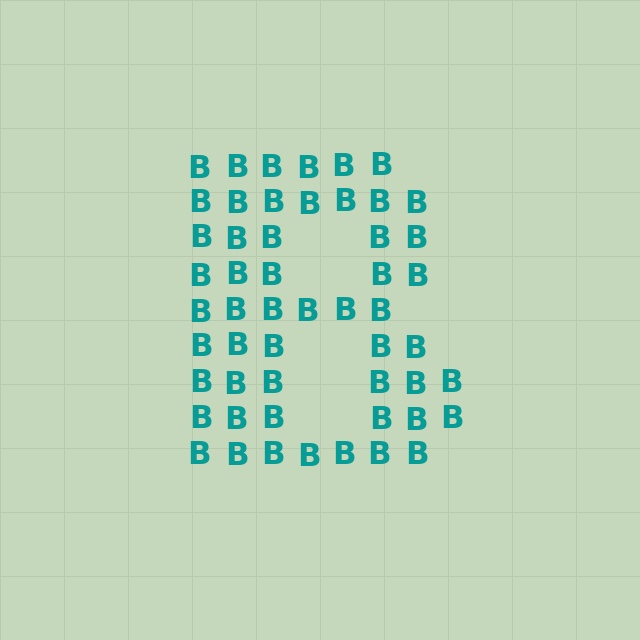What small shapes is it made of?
It is made of small letter B's.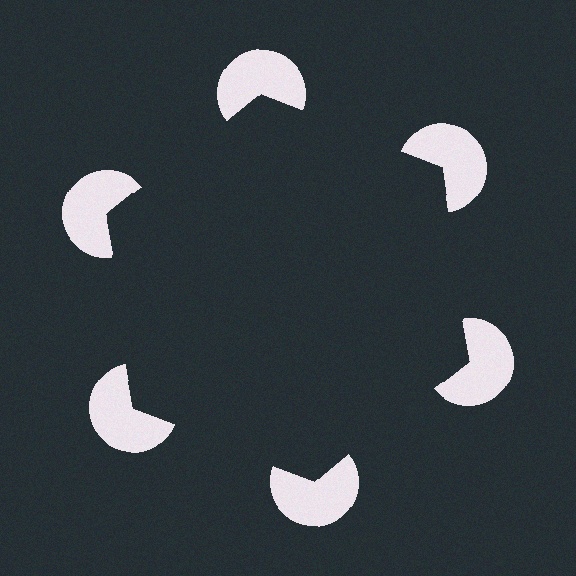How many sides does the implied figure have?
6 sides.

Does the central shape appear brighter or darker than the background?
It typically appears slightly darker than the background, even though no actual brightness change is drawn.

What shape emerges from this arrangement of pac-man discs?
An illusory hexagon — its edges are inferred from the aligned wedge cuts in the pac-man discs, not physically drawn.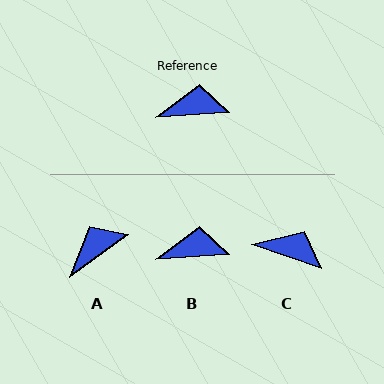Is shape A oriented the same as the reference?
No, it is off by about 32 degrees.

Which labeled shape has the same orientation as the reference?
B.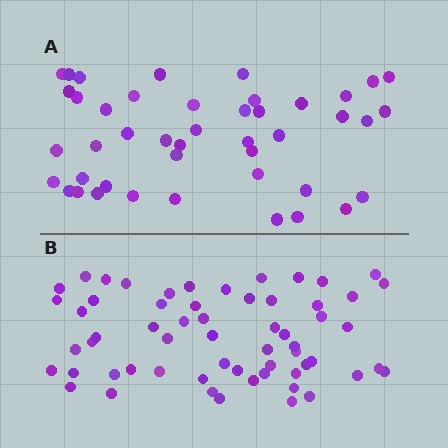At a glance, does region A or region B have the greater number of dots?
Region B (the bottom region) has more dots.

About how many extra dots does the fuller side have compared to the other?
Region B has approximately 15 more dots than region A.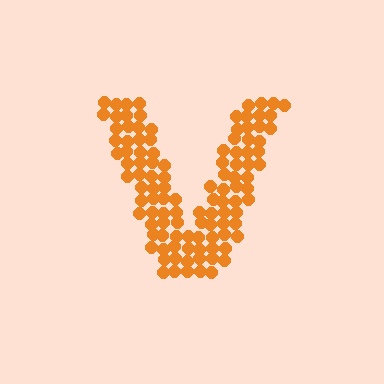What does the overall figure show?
The overall figure shows the letter V.